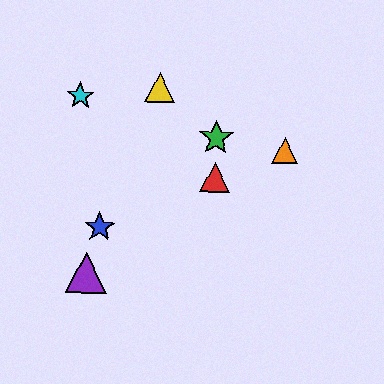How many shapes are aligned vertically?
2 shapes (the red triangle, the green star) are aligned vertically.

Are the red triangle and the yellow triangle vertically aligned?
No, the red triangle is at x≈215 and the yellow triangle is at x≈159.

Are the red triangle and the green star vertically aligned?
Yes, both are at x≈215.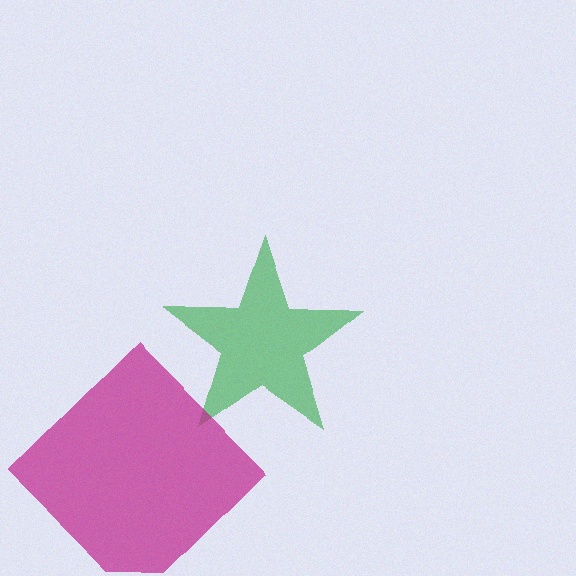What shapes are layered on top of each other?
The layered shapes are: a green star, a magenta diamond.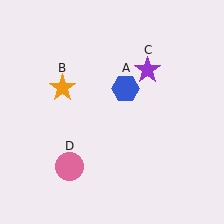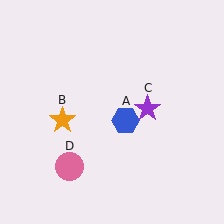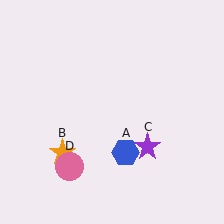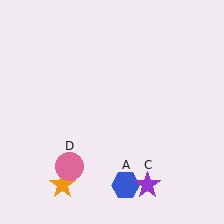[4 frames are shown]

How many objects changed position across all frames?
3 objects changed position: blue hexagon (object A), orange star (object B), purple star (object C).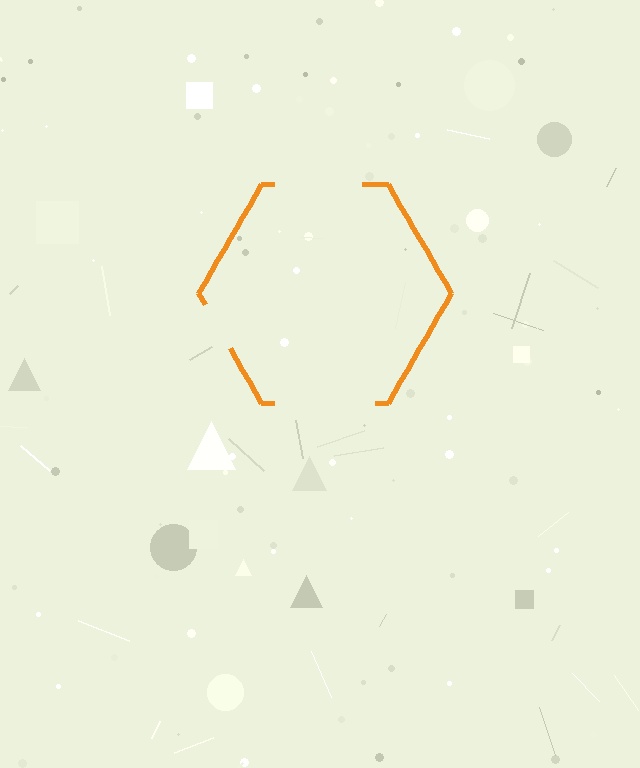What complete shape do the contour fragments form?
The contour fragments form a hexagon.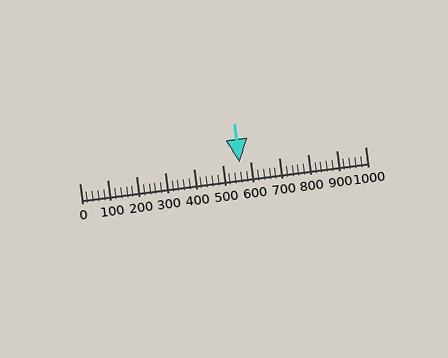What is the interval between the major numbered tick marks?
The major tick marks are spaced 100 units apart.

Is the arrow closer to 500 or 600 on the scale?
The arrow is closer to 600.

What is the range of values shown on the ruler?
The ruler shows values from 0 to 1000.